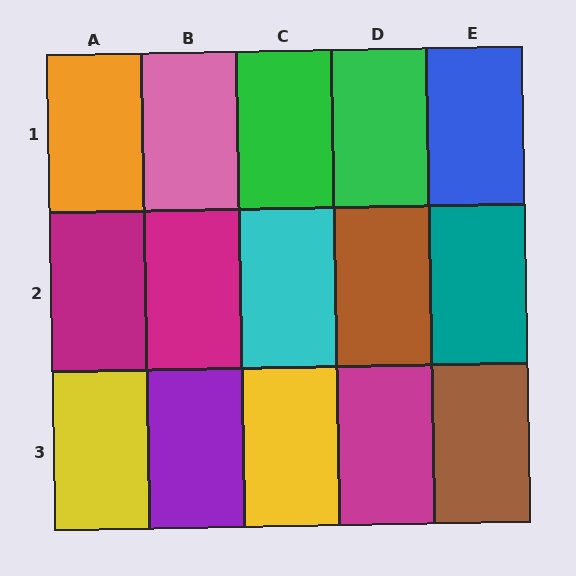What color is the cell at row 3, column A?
Yellow.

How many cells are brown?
2 cells are brown.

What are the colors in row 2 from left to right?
Magenta, magenta, cyan, brown, teal.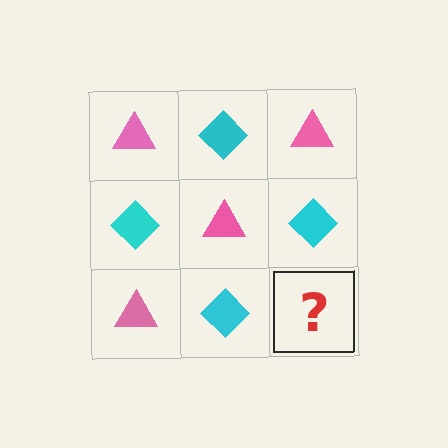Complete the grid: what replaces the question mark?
The question mark should be replaced with a pink triangle.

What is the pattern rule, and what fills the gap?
The rule is that it alternates pink triangle and cyan diamond in a checkerboard pattern. The gap should be filled with a pink triangle.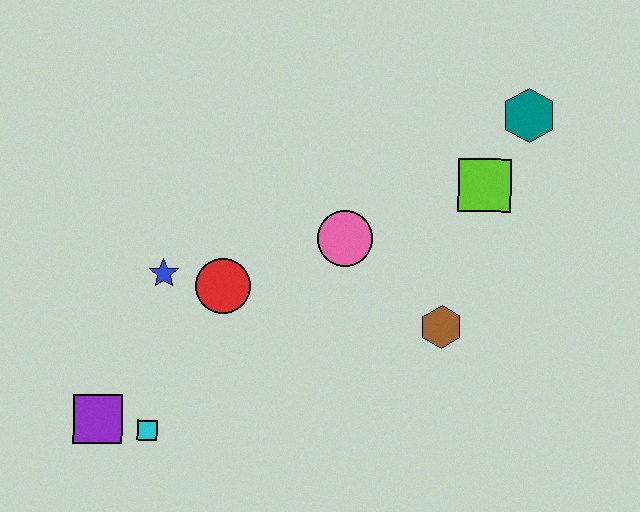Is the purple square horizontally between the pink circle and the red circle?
No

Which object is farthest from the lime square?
The purple square is farthest from the lime square.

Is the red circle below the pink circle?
Yes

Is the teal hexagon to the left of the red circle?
No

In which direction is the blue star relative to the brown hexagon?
The blue star is to the left of the brown hexagon.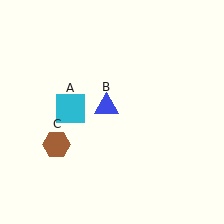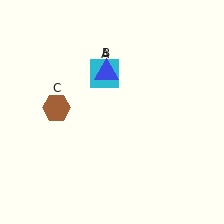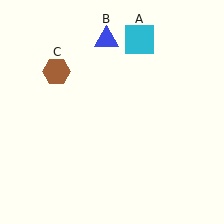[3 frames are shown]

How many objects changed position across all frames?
3 objects changed position: cyan square (object A), blue triangle (object B), brown hexagon (object C).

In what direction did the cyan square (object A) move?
The cyan square (object A) moved up and to the right.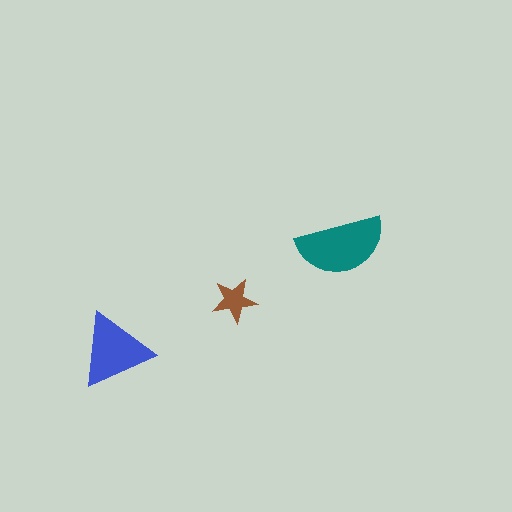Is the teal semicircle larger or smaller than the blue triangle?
Larger.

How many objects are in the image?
There are 3 objects in the image.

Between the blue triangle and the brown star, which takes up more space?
The blue triangle.